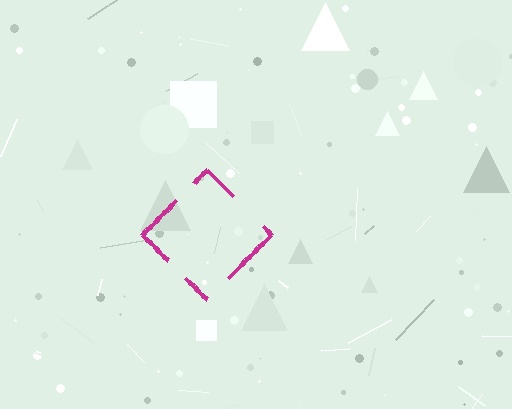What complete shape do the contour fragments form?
The contour fragments form a diamond.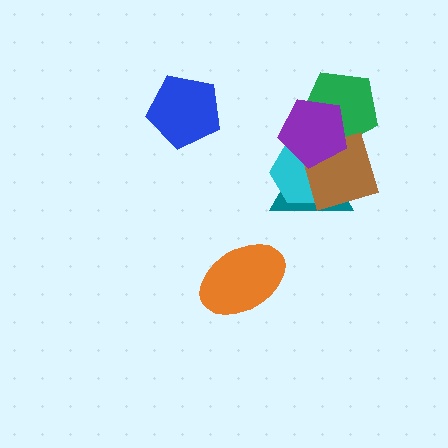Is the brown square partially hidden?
Yes, it is partially covered by another shape.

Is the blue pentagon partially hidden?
No, no other shape covers it.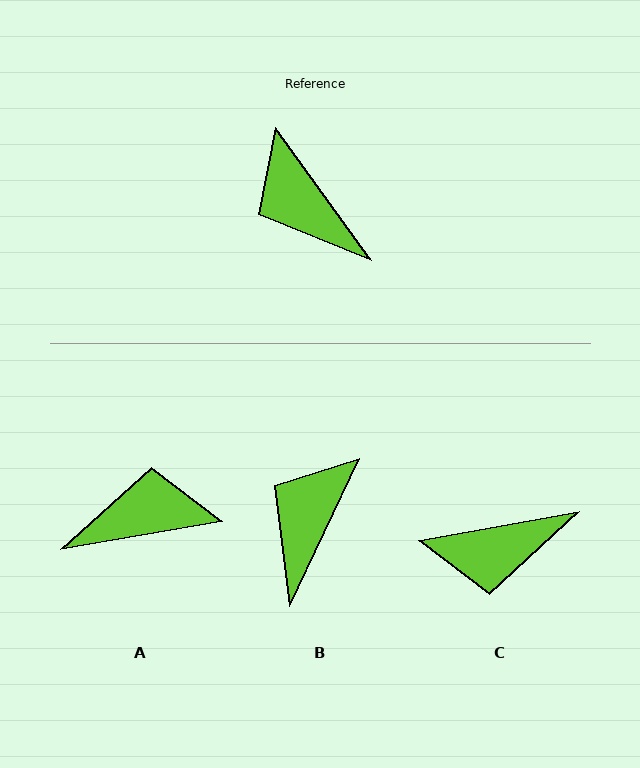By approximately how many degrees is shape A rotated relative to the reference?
Approximately 116 degrees clockwise.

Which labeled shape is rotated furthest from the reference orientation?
A, about 116 degrees away.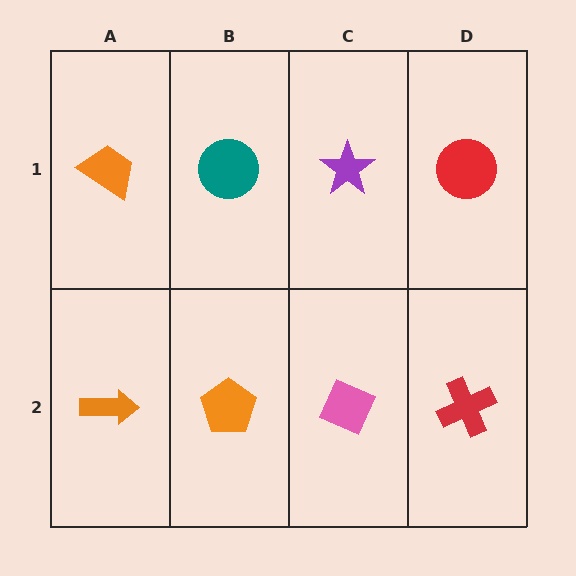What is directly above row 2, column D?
A red circle.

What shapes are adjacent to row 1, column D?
A red cross (row 2, column D), a purple star (row 1, column C).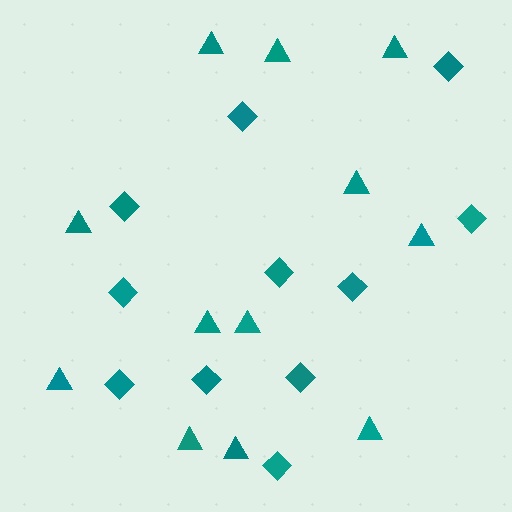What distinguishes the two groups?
There are 2 groups: one group of diamonds (11) and one group of triangles (12).